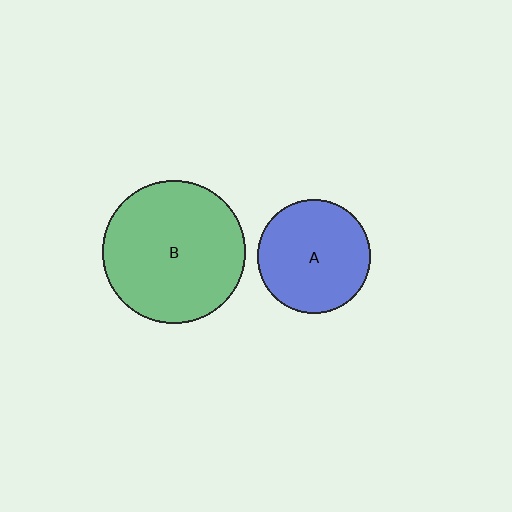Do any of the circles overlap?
No, none of the circles overlap.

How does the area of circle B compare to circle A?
Approximately 1.6 times.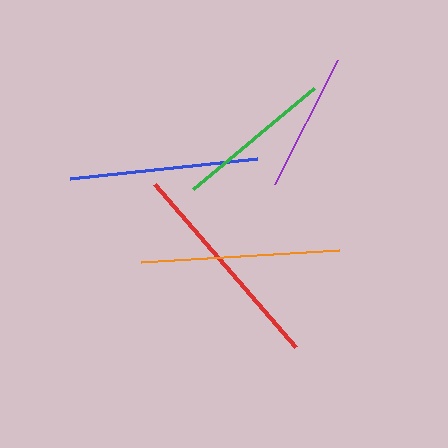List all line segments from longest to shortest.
From longest to shortest: red, orange, blue, green, purple.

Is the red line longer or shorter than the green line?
The red line is longer than the green line.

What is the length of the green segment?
The green segment is approximately 158 pixels long.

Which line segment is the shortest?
The purple line is the shortest at approximately 140 pixels.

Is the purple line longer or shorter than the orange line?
The orange line is longer than the purple line.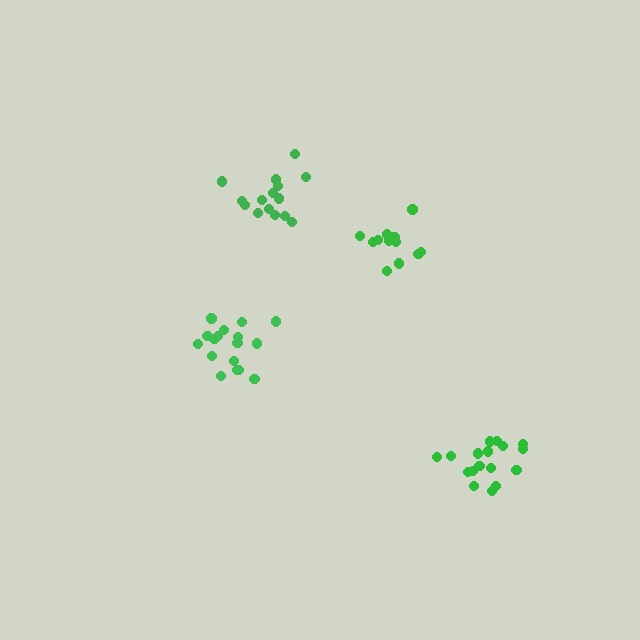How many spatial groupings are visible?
There are 4 spatial groupings.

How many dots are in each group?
Group 1: 17 dots, Group 2: 15 dots, Group 3: 12 dots, Group 4: 17 dots (61 total).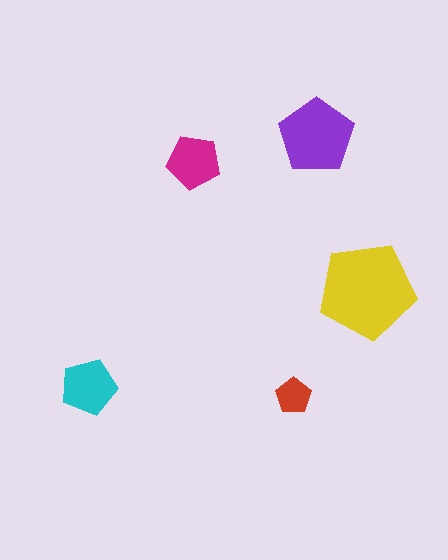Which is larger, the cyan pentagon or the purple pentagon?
The purple one.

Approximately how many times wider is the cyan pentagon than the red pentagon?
About 1.5 times wider.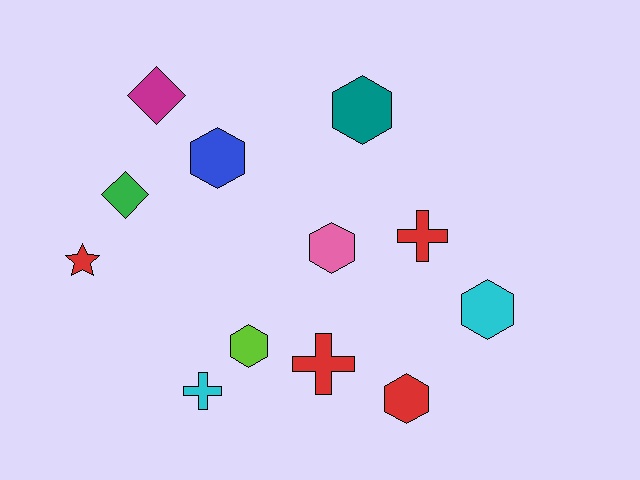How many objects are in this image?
There are 12 objects.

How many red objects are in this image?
There are 4 red objects.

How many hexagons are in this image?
There are 6 hexagons.